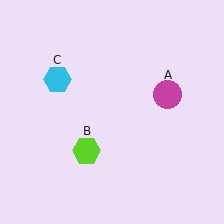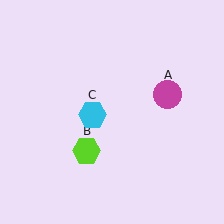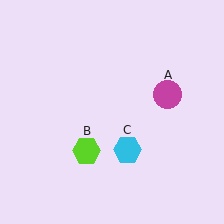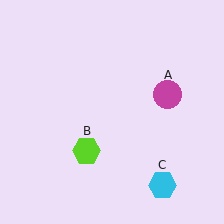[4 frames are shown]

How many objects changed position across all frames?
1 object changed position: cyan hexagon (object C).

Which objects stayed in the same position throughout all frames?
Magenta circle (object A) and lime hexagon (object B) remained stationary.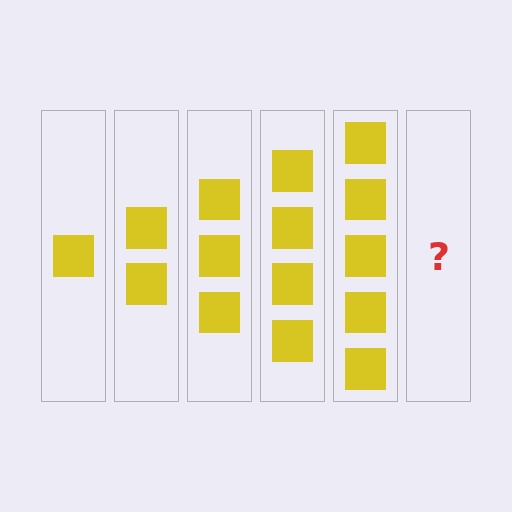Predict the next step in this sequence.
The next step is 6 squares.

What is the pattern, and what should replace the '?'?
The pattern is that each step adds one more square. The '?' should be 6 squares.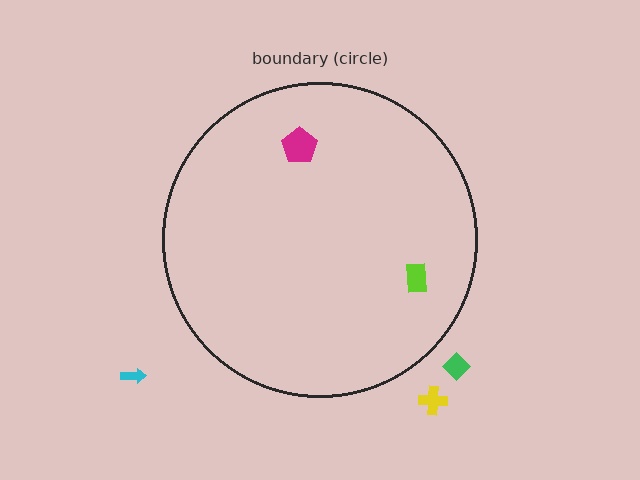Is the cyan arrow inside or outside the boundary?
Outside.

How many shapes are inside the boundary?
2 inside, 3 outside.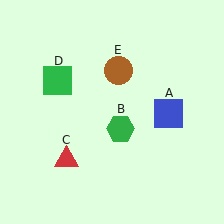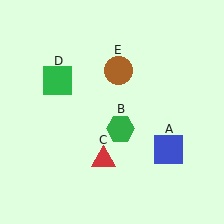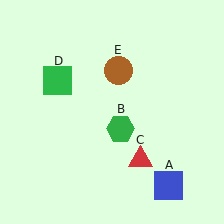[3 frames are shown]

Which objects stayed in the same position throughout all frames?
Green hexagon (object B) and green square (object D) and brown circle (object E) remained stationary.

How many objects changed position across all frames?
2 objects changed position: blue square (object A), red triangle (object C).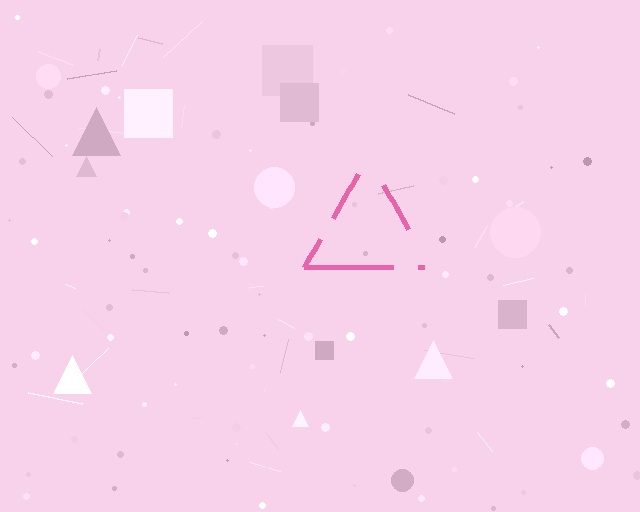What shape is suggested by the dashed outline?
The dashed outline suggests a triangle.